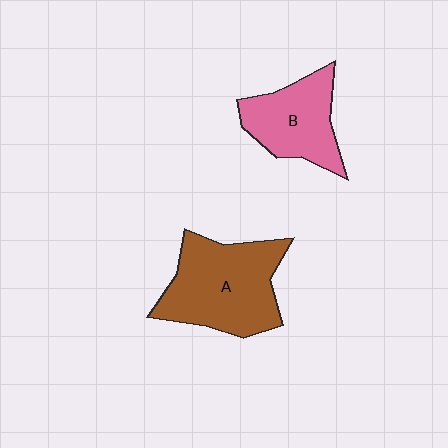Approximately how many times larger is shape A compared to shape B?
Approximately 1.4 times.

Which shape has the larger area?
Shape A (brown).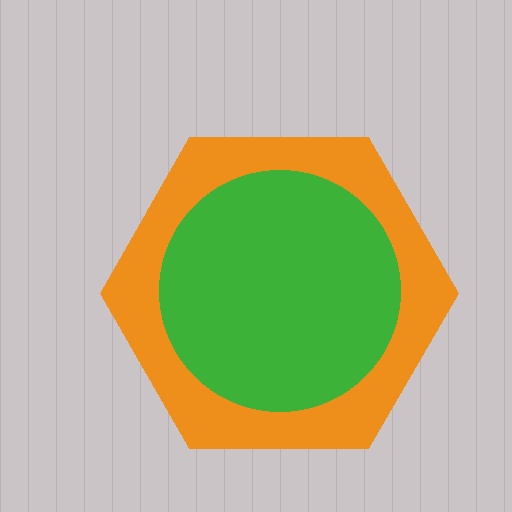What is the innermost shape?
The green circle.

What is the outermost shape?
The orange hexagon.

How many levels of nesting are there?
2.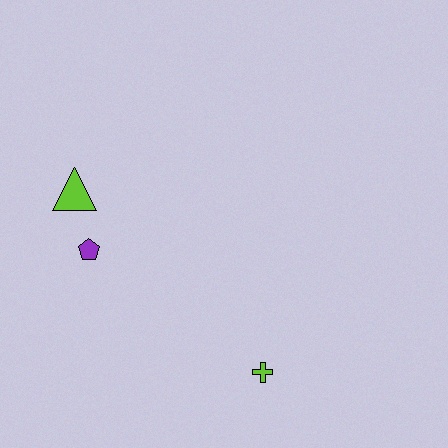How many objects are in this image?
There are 3 objects.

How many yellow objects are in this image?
There are no yellow objects.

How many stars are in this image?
There are no stars.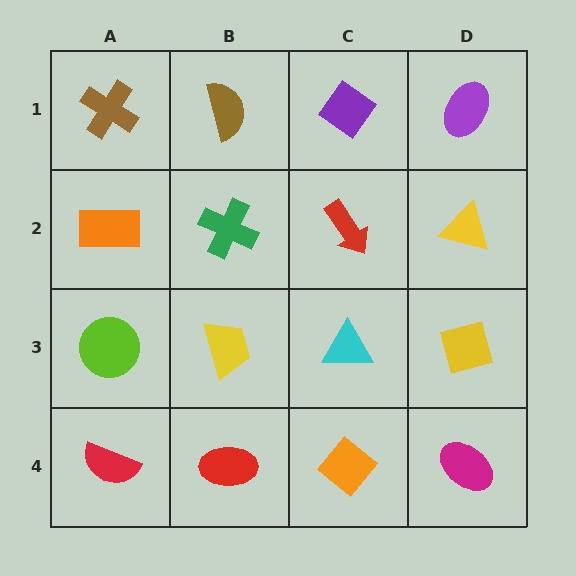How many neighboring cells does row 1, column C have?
3.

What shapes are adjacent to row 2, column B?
A brown semicircle (row 1, column B), a yellow trapezoid (row 3, column B), an orange rectangle (row 2, column A), a red arrow (row 2, column C).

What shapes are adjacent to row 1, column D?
A yellow triangle (row 2, column D), a purple diamond (row 1, column C).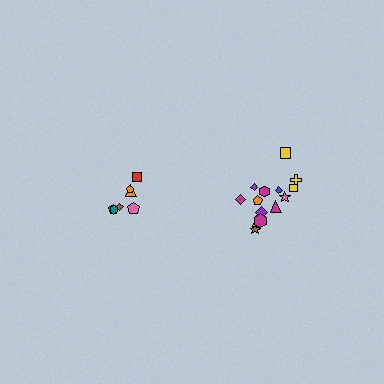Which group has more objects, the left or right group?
The right group.